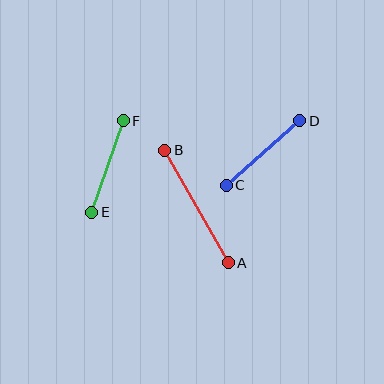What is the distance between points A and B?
The distance is approximately 129 pixels.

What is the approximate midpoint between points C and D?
The midpoint is at approximately (263, 153) pixels.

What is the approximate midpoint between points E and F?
The midpoint is at approximately (107, 167) pixels.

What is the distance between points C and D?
The distance is approximately 98 pixels.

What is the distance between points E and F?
The distance is approximately 97 pixels.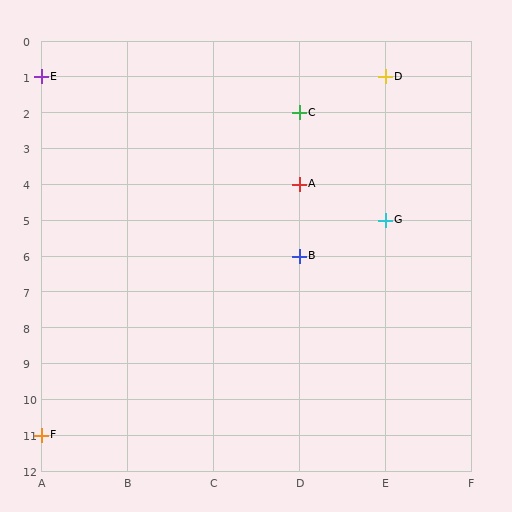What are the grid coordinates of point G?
Point G is at grid coordinates (E, 5).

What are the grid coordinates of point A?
Point A is at grid coordinates (D, 4).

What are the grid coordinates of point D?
Point D is at grid coordinates (E, 1).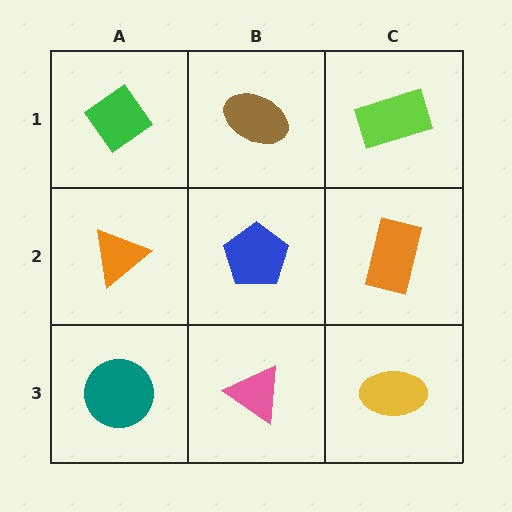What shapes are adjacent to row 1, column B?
A blue pentagon (row 2, column B), a green diamond (row 1, column A), a lime rectangle (row 1, column C).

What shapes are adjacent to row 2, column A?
A green diamond (row 1, column A), a teal circle (row 3, column A), a blue pentagon (row 2, column B).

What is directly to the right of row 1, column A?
A brown ellipse.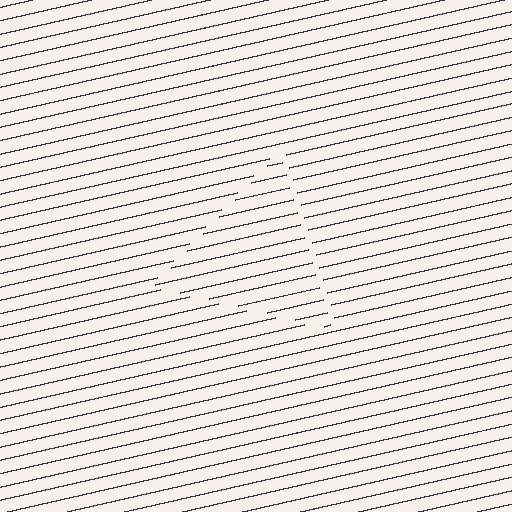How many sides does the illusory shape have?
3 sides — the line-ends trace a triangle.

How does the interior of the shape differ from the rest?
The interior of the shape contains the same grating, shifted by half a period — the contour is defined by the phase discontinuity where line-ends from the inner and outer gratings abut.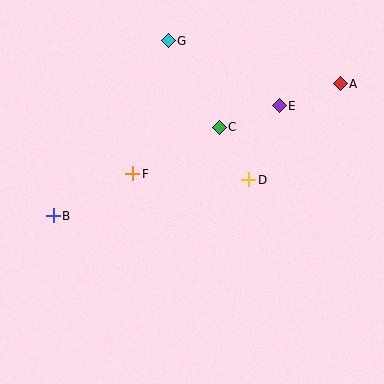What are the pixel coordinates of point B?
Point B is at (53, 216).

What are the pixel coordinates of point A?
Point A is at (340, 84).